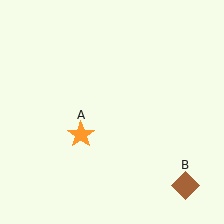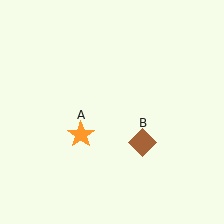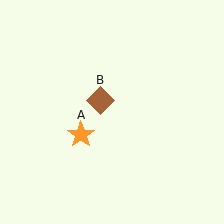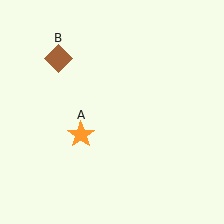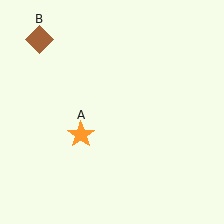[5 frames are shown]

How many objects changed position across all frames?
1 object changed position: brown diamond (object B).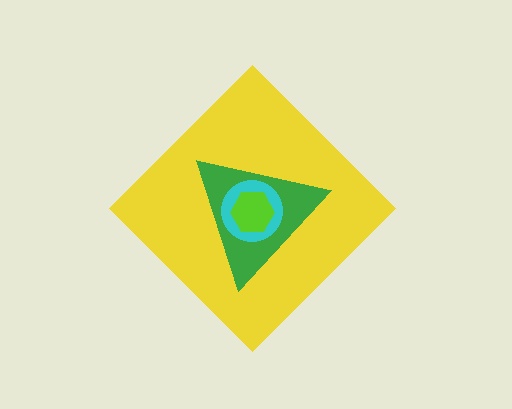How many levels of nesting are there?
4.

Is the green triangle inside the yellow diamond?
Yes.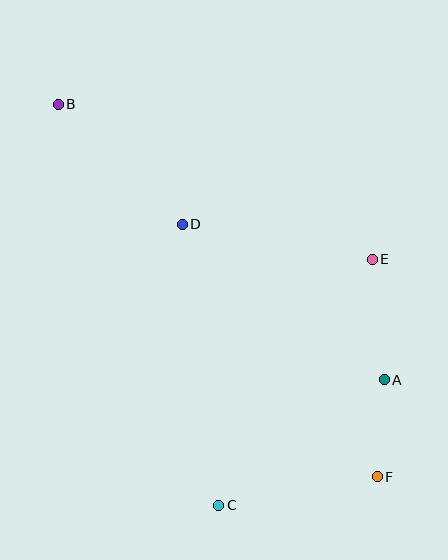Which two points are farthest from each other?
Points B and F are farthest from each other.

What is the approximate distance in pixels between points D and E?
The distance between D and E is approximately 193 pixels.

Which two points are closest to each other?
Points A and F are closest to each other.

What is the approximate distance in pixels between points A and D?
The distance between A and D is approximately 255 pixels.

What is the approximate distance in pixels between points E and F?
The distance between E and F is approximately 217 pixels.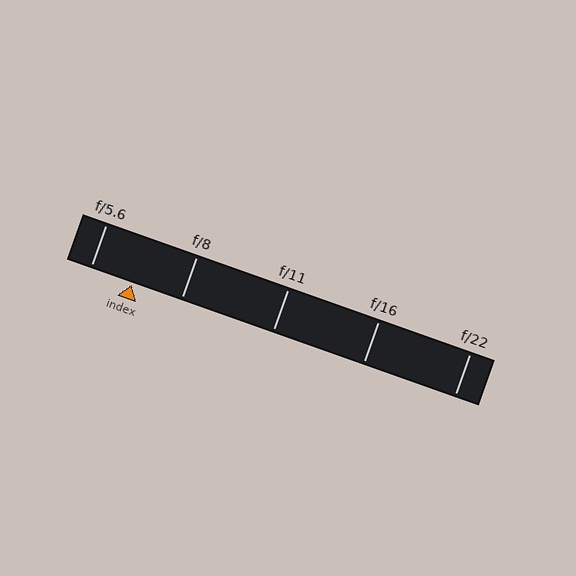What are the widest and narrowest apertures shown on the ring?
The widest aperture shown is f/5.6 and the narrowest is f/22.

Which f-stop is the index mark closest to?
The index mark is closest to f/5.6.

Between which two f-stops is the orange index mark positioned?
The index mark is between f/5.6 and f/8.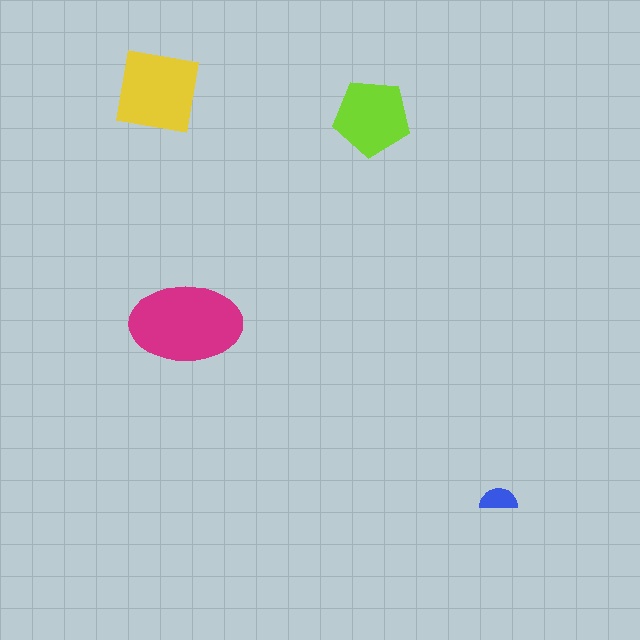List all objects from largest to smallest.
The magenta ellipse, the yellow square, the lime pentagon, the blue semicircle.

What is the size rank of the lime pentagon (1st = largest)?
3rd.